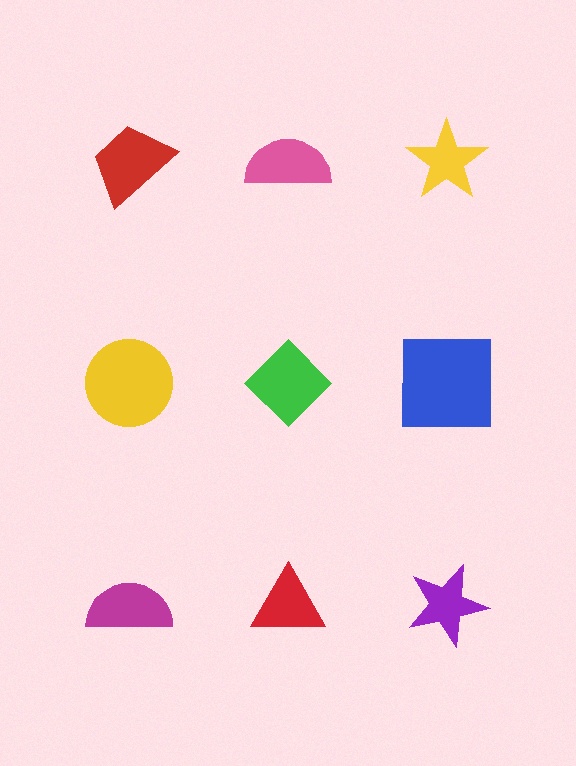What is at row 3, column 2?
A red triangle.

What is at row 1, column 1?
A red trapezoid.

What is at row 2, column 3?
A blue square.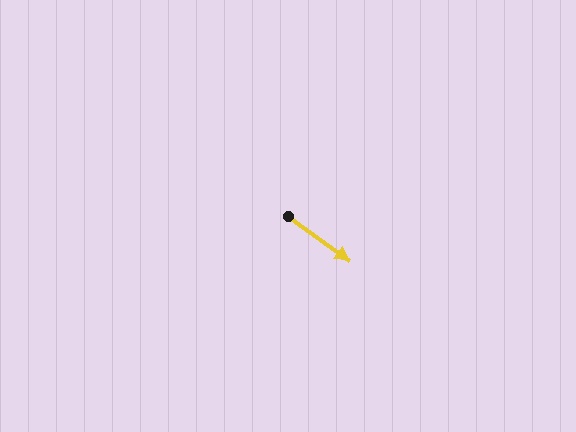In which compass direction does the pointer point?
Southeast.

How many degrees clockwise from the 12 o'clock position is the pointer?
Approximately 126 degrees.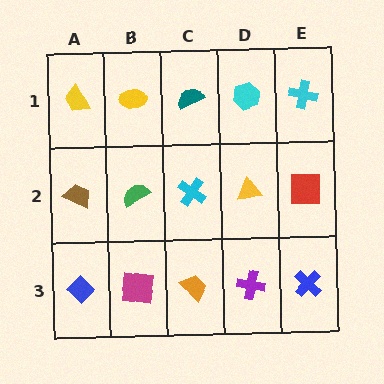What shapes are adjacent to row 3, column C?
A cyan cross (row 2, column C), a magenta square (row 3, column B), a purple cross (row 3, column D).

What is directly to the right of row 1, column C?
A cyan hexagon.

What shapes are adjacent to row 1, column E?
A red square (row 2, column E), a cyan hexagon (row 1, column D).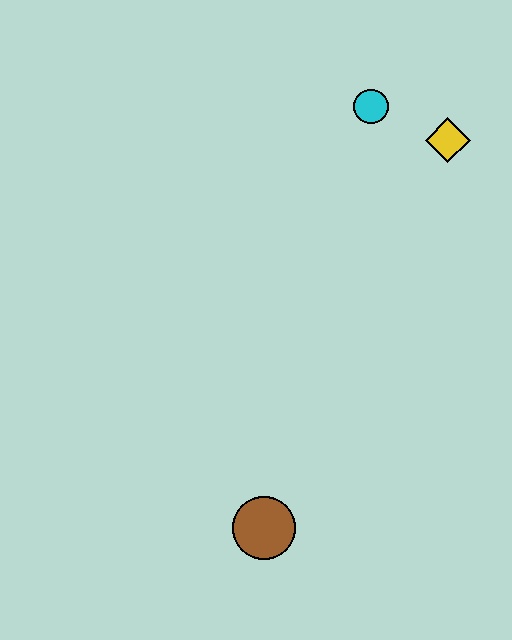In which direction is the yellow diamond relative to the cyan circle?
The yellow diamond is to the right of the cyan circle.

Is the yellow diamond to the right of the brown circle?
Yes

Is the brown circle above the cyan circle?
No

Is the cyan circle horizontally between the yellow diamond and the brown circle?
Yes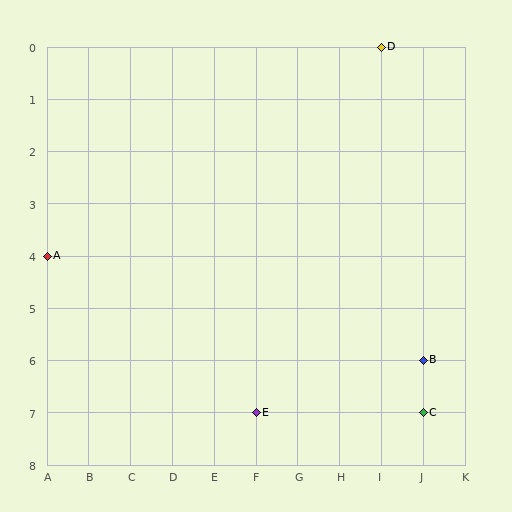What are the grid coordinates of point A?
Point A is at grid coordinates (A, 4).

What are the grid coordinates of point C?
Point C is at grid coordinates (J, 7).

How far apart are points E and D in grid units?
Points E and D are 3 columns and 7 rows apart (about 7.6 grid units diagonally).